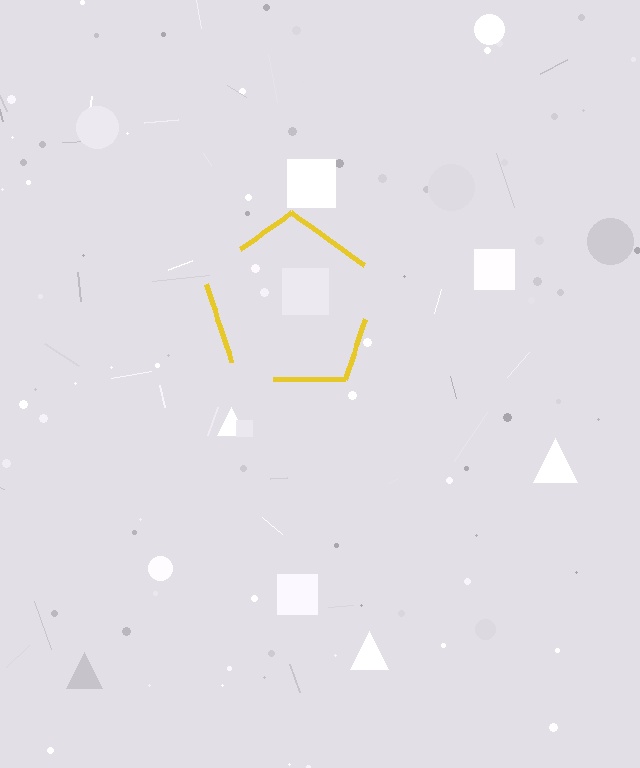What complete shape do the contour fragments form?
The contour fragments form a pentagon.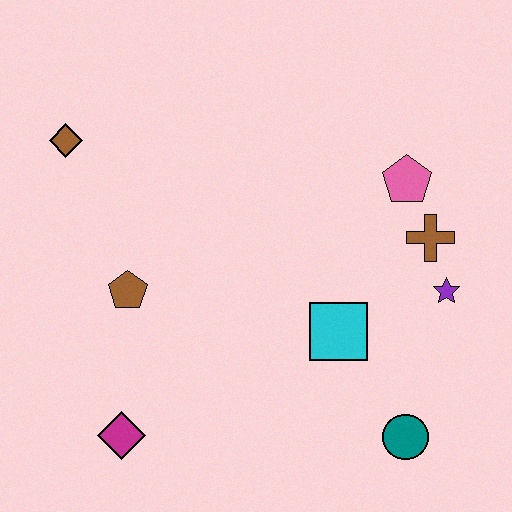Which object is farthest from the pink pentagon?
The magenta diamond is farthest from the pink pentagon.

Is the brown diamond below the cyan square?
No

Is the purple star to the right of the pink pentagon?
Yes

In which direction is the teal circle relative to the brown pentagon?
The teal circle is to the right of the brown pentagon.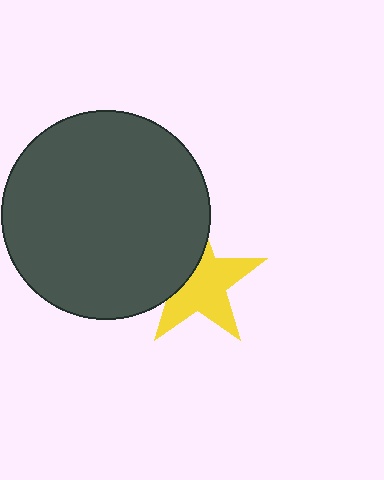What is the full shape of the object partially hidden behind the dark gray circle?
The partially hidden object is a yellow star.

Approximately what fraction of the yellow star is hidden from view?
Roughly 35% of the yellow star is hidden behind the dark gray circle.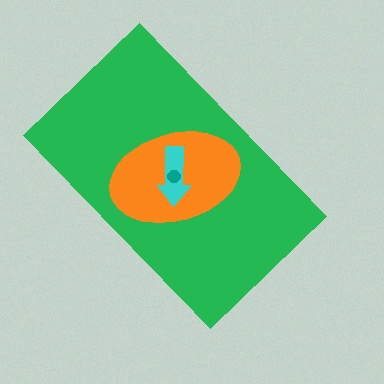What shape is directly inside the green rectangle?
The orange ellipse.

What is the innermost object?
The teal circle.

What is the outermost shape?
The green rectangle.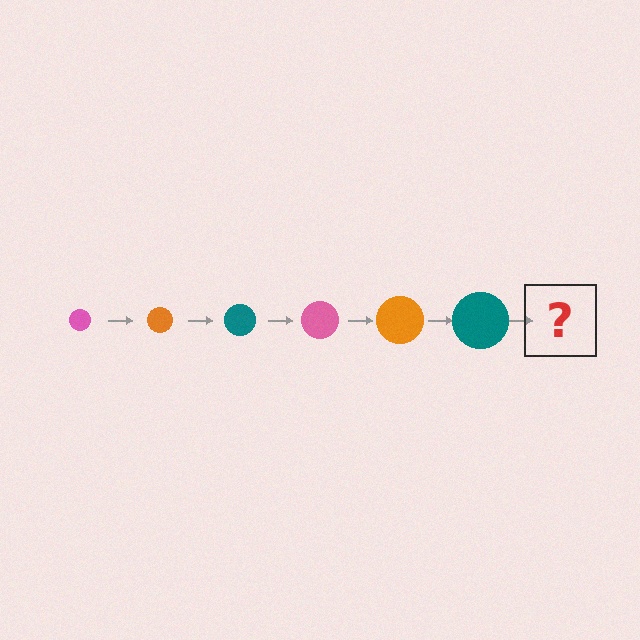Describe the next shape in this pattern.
It should be a pink circle, larger than the previous one.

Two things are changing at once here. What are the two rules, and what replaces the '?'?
The two rules are that the circle grows larger each step and the color cycles through pink, orange, and teal. The '?' should be a pink circle, larger than the previous one.